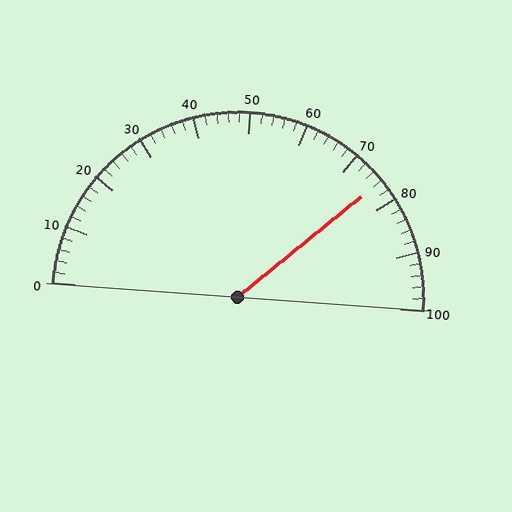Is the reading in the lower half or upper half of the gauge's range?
The reading is in the upper half of the range (0 to 100).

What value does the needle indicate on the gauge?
The needle indicates approximately 76.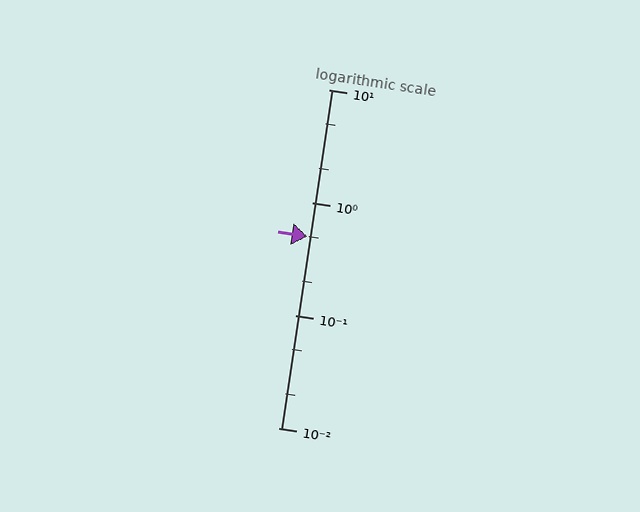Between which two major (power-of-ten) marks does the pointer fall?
The pointer is between 0.1 and 1.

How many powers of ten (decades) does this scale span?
The scale spans 3 decades, from 0.01 to 10.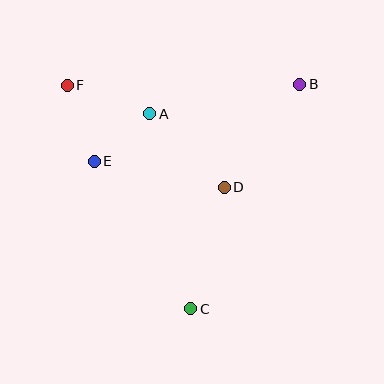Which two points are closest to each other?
Points A and E are closest to each other.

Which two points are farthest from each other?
Points C and F are farthest from each other.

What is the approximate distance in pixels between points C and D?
The distance between C and D is approximately 126 pixels.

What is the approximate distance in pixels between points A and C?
The distance between A and C is approximately 199 pixels.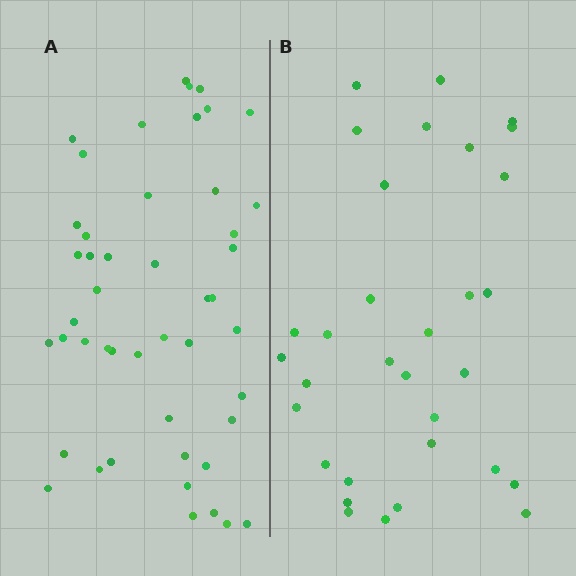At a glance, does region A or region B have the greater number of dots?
Region A (the left region) has more dots.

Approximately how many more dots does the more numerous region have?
Region A has approximately 15 more dots than region B.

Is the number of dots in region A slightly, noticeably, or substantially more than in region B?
Region A has substantially more. The ratio is roughly 1.5 to 1.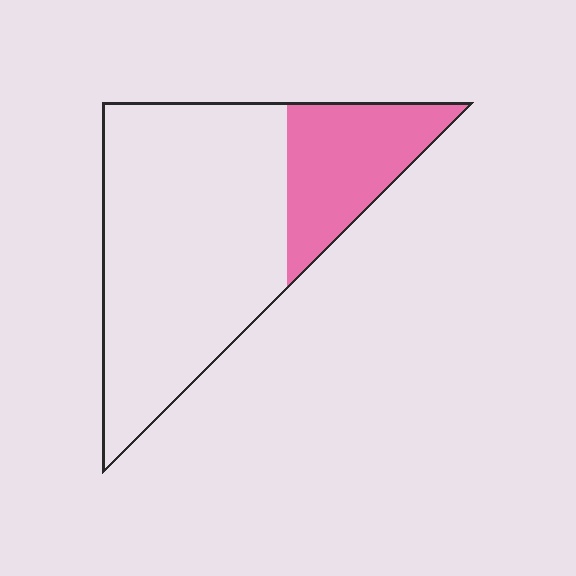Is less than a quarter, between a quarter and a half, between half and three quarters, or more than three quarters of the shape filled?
Between a quarter and a half.